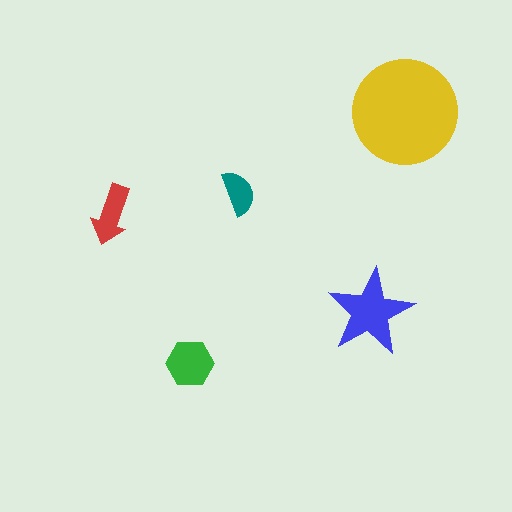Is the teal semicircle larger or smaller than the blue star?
Smaller.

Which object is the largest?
The yellow circle.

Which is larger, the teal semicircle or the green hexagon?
The green hexagon.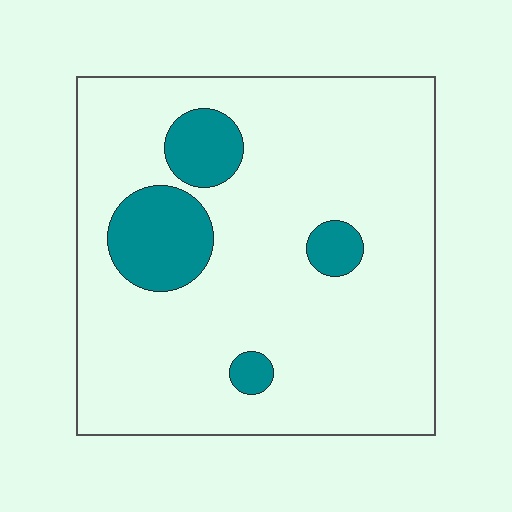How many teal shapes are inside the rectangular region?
4.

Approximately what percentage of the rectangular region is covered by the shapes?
Approximately 15%.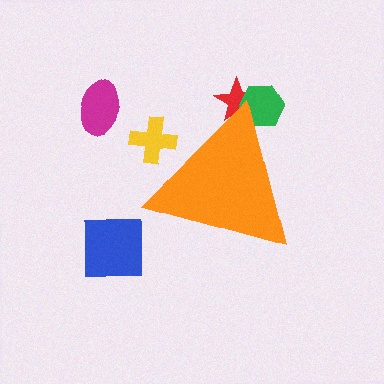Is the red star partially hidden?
Yes, the red star is partially hidden behind the orange triangle.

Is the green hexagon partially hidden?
Yes, the green hexagon is partially hidden behind the orange triangle.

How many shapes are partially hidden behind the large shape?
3 shapes are partially hidden.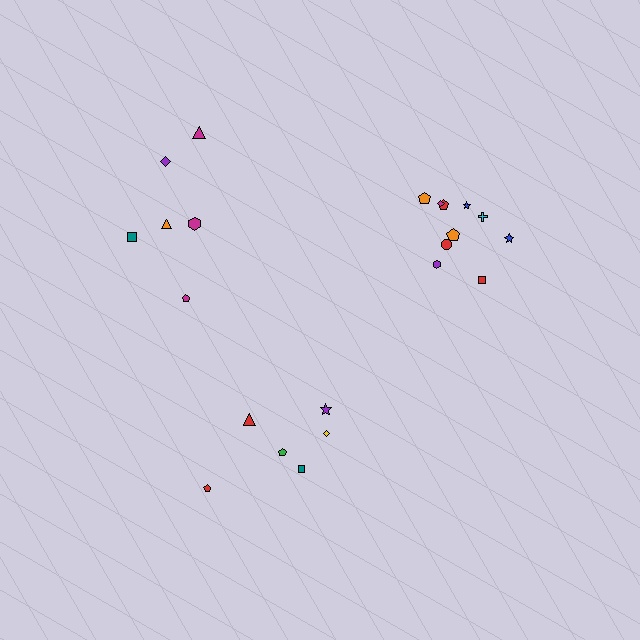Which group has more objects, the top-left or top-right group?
The top-right group.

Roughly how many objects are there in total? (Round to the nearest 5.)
Roughly 20 objects in total.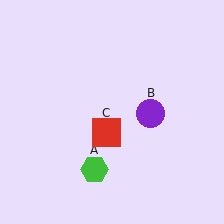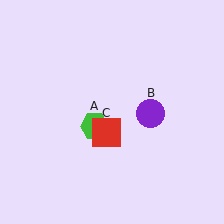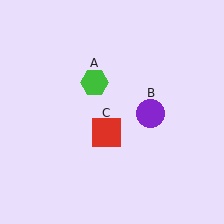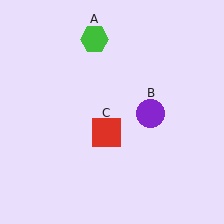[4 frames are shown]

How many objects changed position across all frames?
1 object changed position: green hexagon (object A).